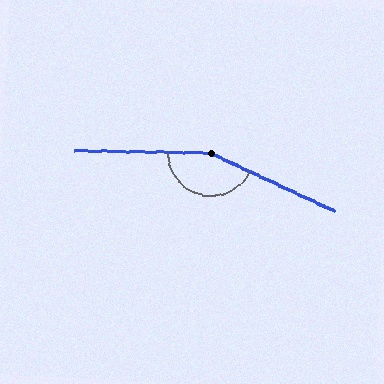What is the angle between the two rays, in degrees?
Approximately 156 degrees.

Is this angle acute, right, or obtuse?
It is obtuse.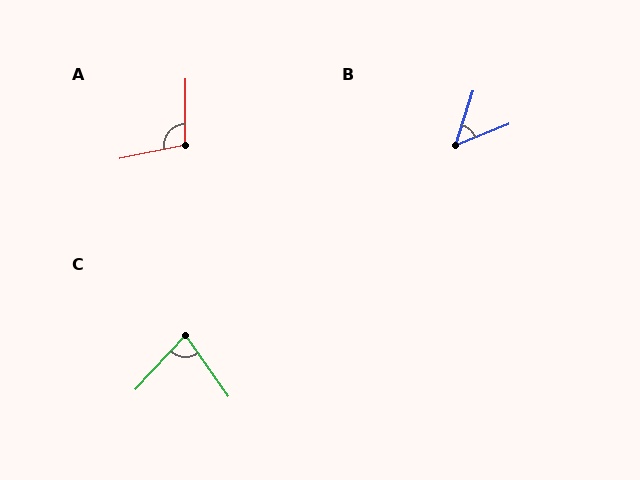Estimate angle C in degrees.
Approximately 78 degrees.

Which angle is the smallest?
B, at approximately 50 degrees.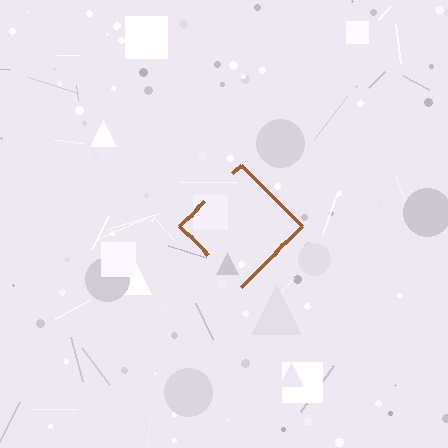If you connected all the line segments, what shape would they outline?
They would outline a diamond.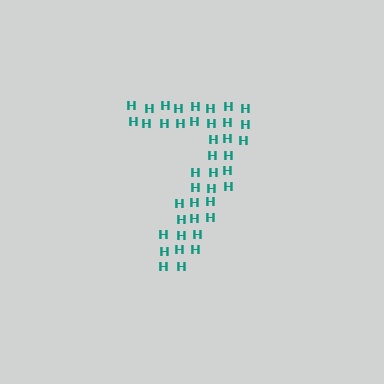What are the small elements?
The small elements are letter H's.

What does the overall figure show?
The overall figure shows the digit 7.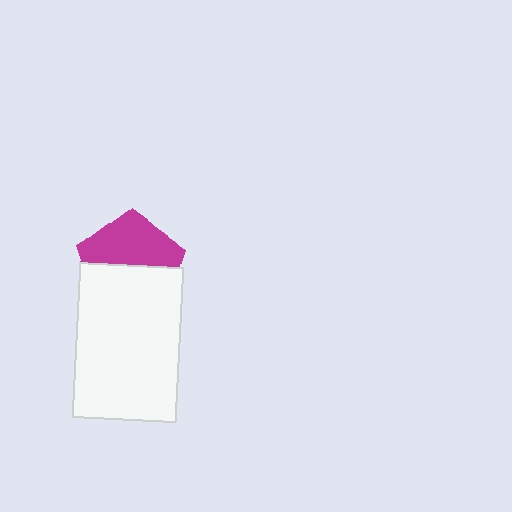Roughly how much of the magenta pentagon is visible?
About half of it is visible (roughly 50%).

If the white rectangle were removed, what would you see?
You would see the complete magenta pentagon.